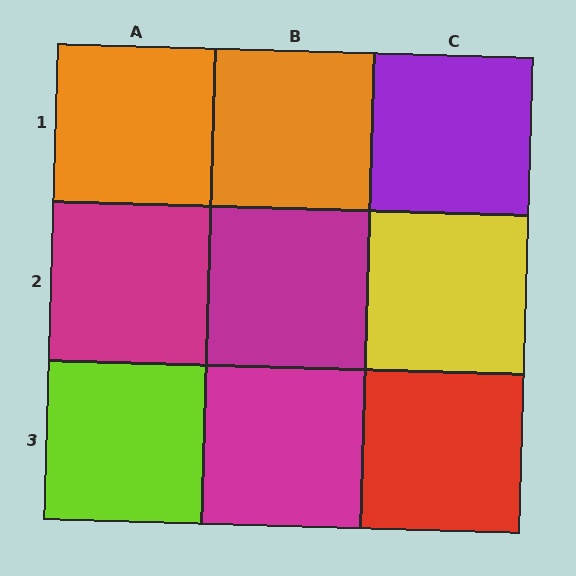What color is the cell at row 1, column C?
Purple.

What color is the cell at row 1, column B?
Orange.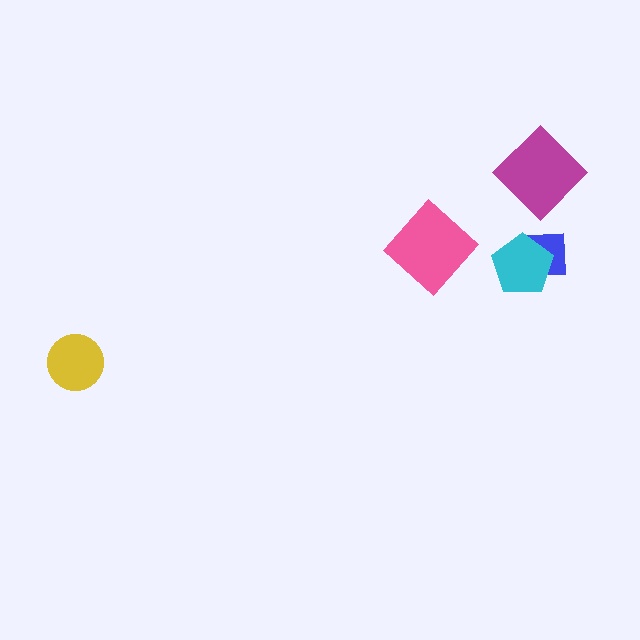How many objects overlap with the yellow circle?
0 objects overlap with the yellow circle.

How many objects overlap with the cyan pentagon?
1 object overlaps with the cyan pentagon.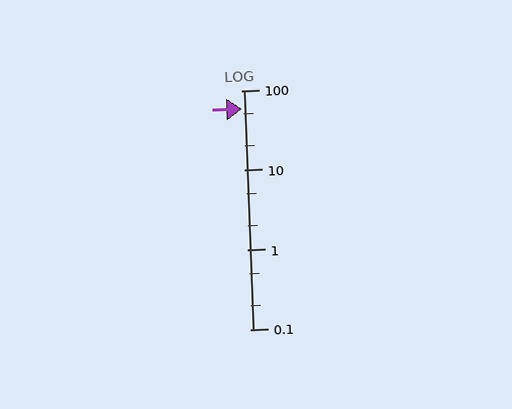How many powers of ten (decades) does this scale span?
The scale spans 3 decades, from 0.1 to 100.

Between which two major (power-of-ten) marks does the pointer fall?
The pointer is between 10 and 100.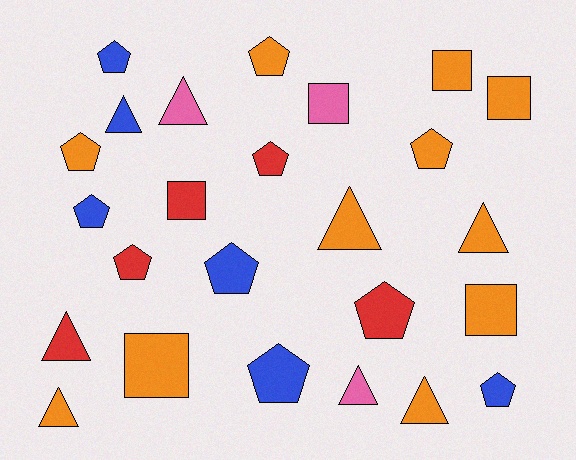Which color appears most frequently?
Orange, with 11 objects.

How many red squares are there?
There is 1 red square.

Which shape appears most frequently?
Pentagon, with 11 objects.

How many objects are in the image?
There are 25 objects.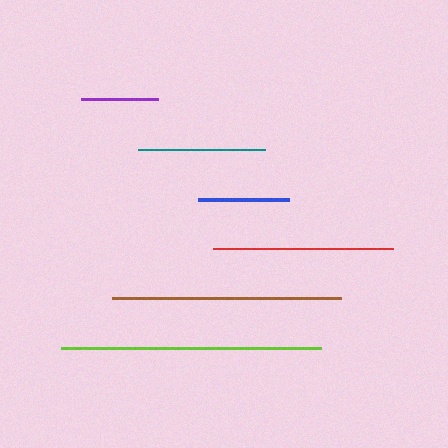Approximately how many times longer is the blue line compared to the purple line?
The blue line is approximately 1.2 times the length of the purple line.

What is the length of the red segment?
The red segment is approximately 180 pixels long.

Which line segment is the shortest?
The purple line is the shortest at approximately 78 pixels.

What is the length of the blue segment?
The blue segment is approximately 91 pixels long.